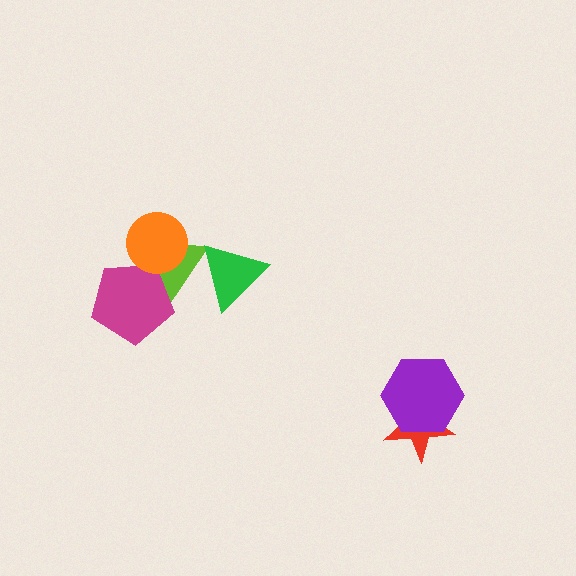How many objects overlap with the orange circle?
2 objects overlap with the orange circle.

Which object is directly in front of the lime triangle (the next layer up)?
The magenta pentagon is directly in front of the lime triangle.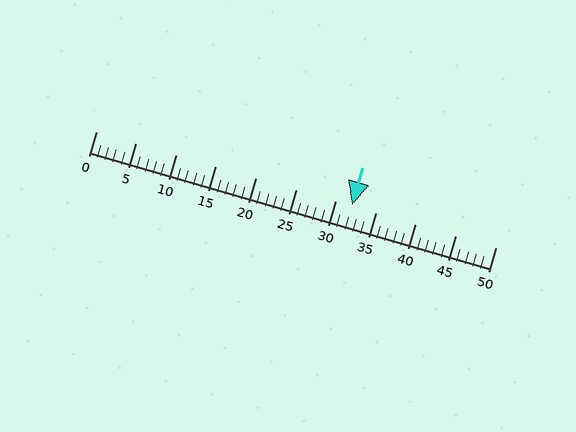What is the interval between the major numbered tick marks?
The major tick marks are spaced 5 units apart.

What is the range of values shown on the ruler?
The ruler shows values from 0 to 50.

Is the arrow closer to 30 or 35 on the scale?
The arrow is closer to 30.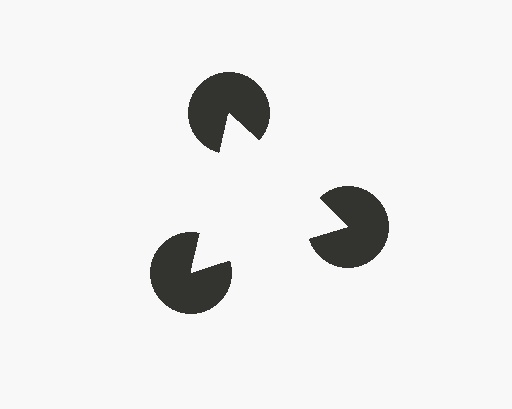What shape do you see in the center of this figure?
An illusory triangle — its edges are inferred from the aligned wedge cuts in the pac-man discs, not physically drawn.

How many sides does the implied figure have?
3 sides.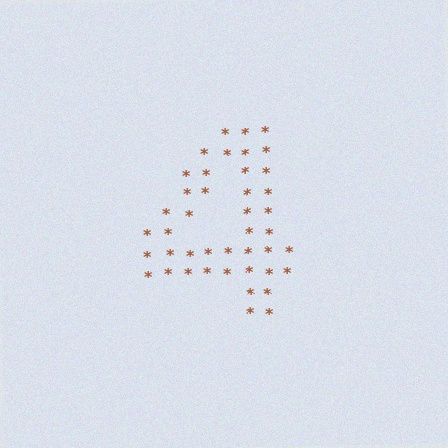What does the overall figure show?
The overall figure shows the digit 4.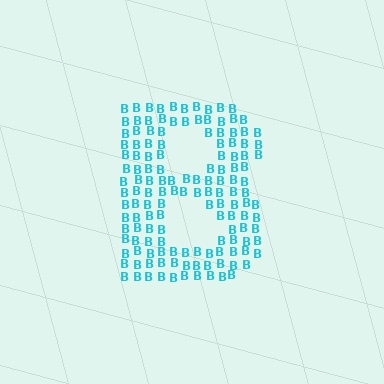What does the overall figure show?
The overall figure shows the letter B.